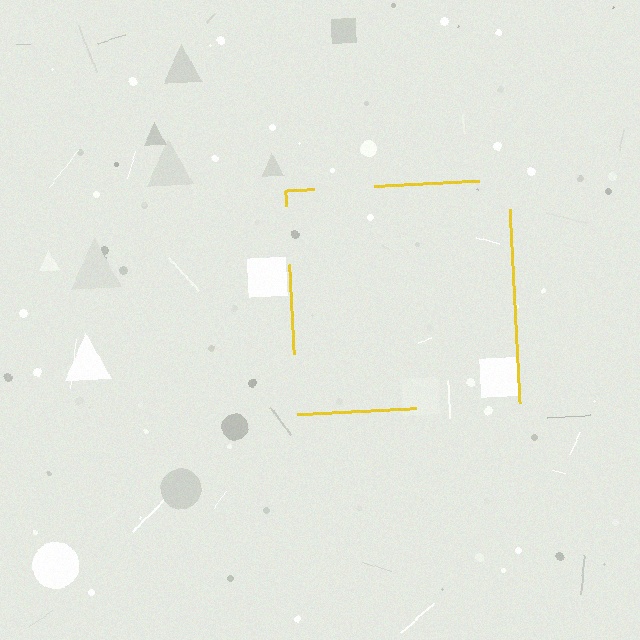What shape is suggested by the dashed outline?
The dashed outline suggests a square.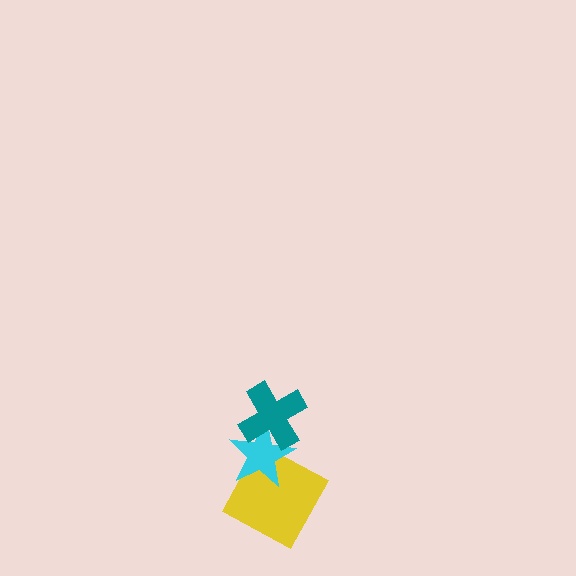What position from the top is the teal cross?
The teal cross is 1st from the top.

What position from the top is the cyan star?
The cyan star is 2nd from the top.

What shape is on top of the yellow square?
The cyan star is on top of the yellow square.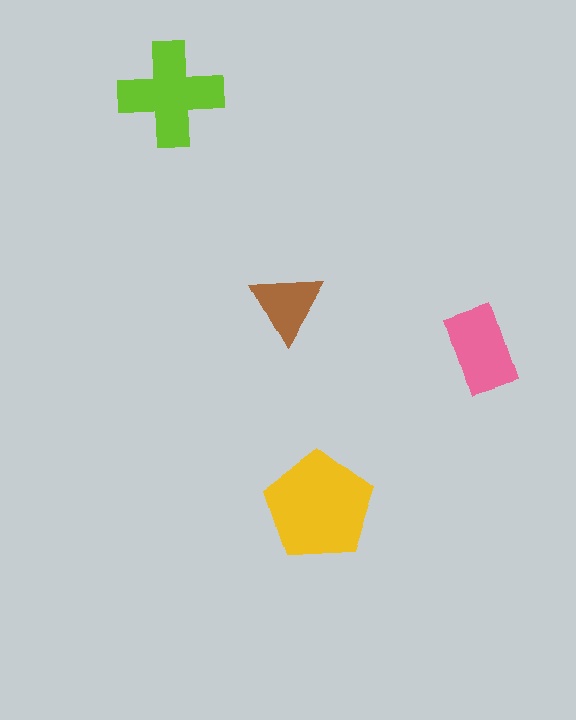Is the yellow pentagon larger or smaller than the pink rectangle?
Larger.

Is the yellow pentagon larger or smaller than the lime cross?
Larger.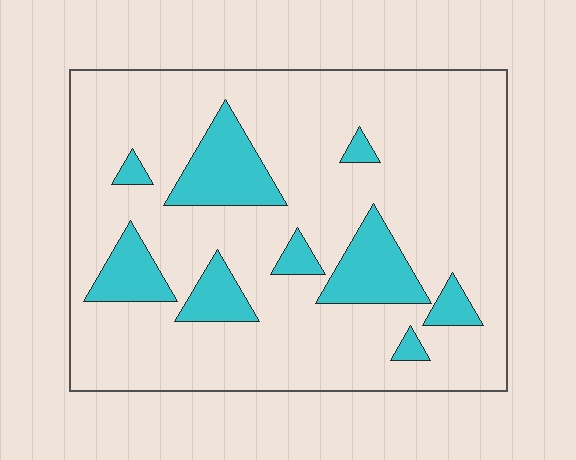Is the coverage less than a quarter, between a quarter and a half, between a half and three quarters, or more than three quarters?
Less than a quarter.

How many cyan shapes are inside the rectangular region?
9.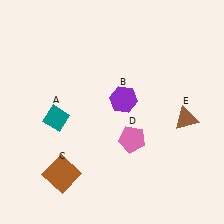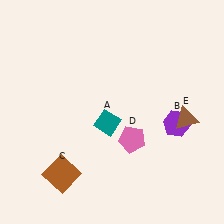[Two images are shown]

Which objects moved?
The objects that moved are: the teal diamond (A), the purple hexagon (B).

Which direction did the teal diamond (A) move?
The teal diamond (A) moved right.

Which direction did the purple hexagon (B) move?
The purple hexagon (B) moved right.